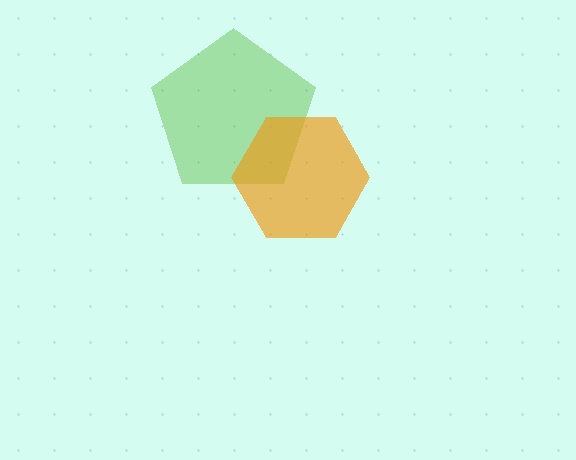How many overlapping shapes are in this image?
There are 2 overlapping shapes in the image.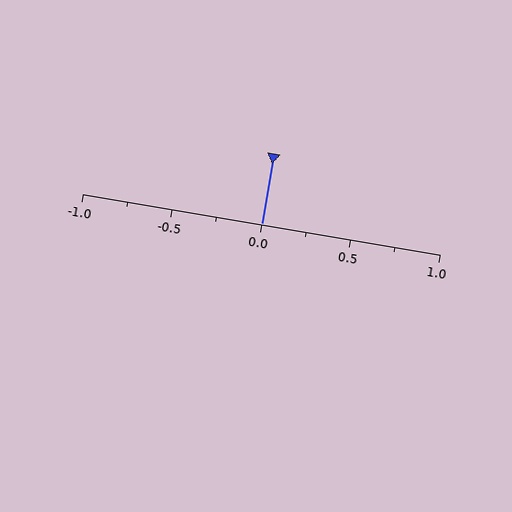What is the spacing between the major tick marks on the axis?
The major ticks are spaced 0.5 apart.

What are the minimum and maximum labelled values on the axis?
The axis runs from -1.0 to 1.0.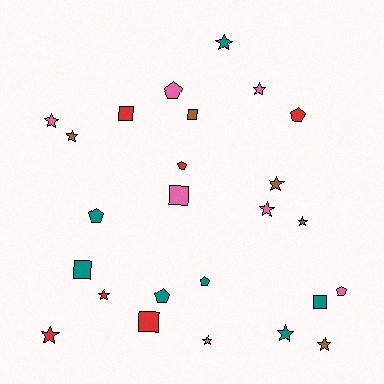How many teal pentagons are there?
There are 3 teal pentagons.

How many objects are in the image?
There are 25 objects.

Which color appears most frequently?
Teal, with 7 objects.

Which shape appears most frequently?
Star, with 12 objects.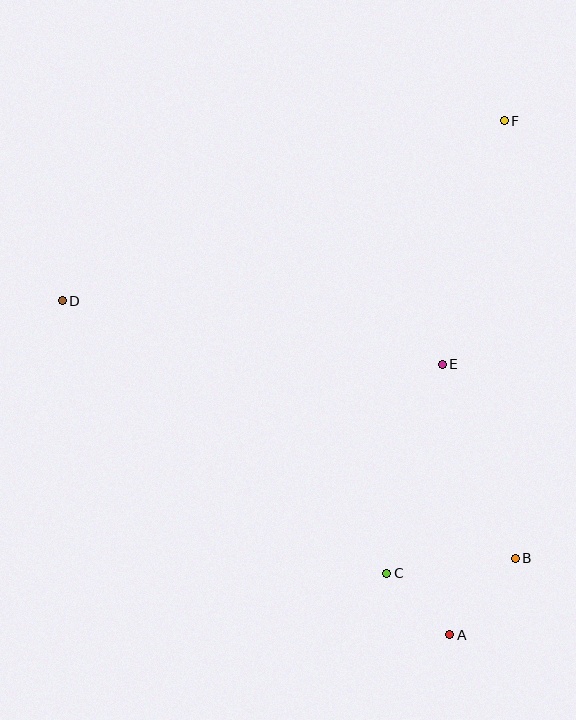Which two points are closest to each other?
Points A and C are closest to each other.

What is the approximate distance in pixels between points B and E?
The distance between B and E is approximately 207 pixels.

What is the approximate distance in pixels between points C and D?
The distance between C and D is approximately 424 pixels.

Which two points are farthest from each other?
Points B and D are farthest from each other.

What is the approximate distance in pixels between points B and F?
The distance between B and F is approximately 438 pixels.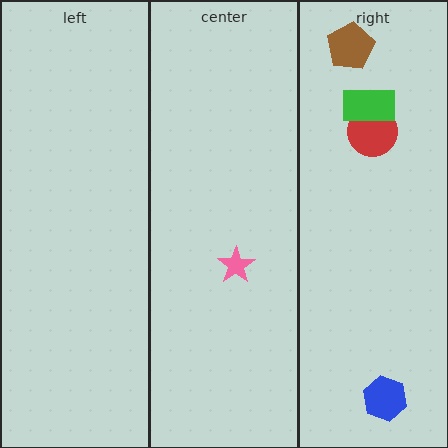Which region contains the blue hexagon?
The right region.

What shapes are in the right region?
The blue hexagon, the red circle, the brown pentagon, the green rectangle.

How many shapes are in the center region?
1.